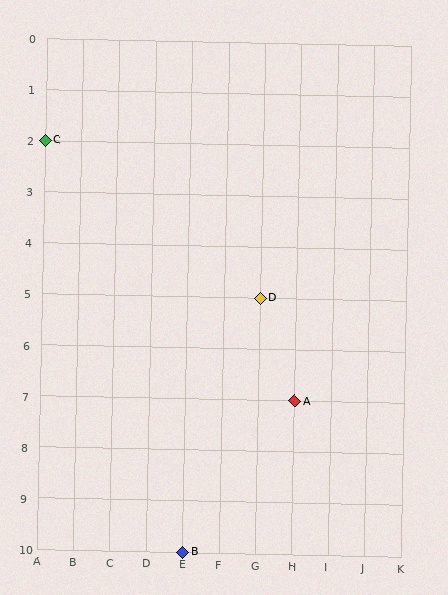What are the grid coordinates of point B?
Point B is at grid coordinates (E, 10).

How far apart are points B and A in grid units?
Points B and A are 3 columns and 3 rows apart (about 4.2 grid units diagonally).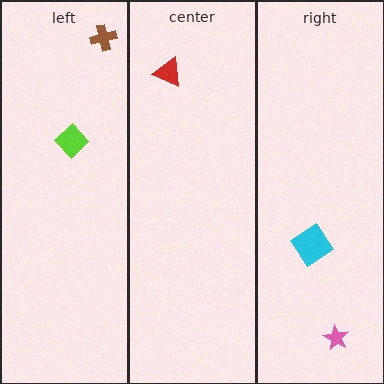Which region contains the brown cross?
The left region.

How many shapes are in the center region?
1.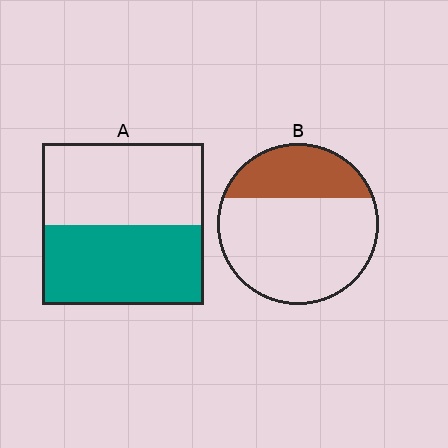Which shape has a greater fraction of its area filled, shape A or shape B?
Shape A.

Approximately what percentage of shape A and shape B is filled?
A is approximately 50% and B is approximately 30%.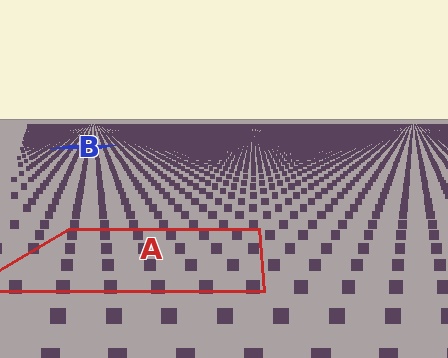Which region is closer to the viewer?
Region A is closer. The texture elements there are larger and more spread out.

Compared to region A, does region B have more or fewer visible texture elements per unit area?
Region B has more texture elements per unit area — they are packed more densely because it is farther away.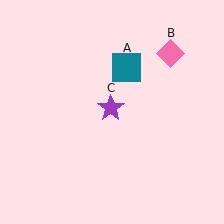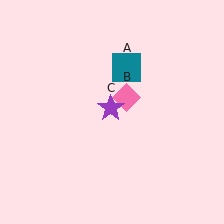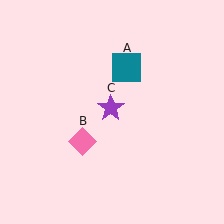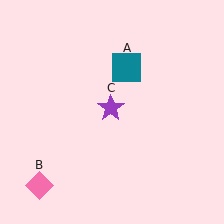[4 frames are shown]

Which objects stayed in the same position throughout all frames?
Teal square (object A) and purple star (object C) remained stationary.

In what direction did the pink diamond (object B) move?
The pink diamond (object B) moved down and to the left.